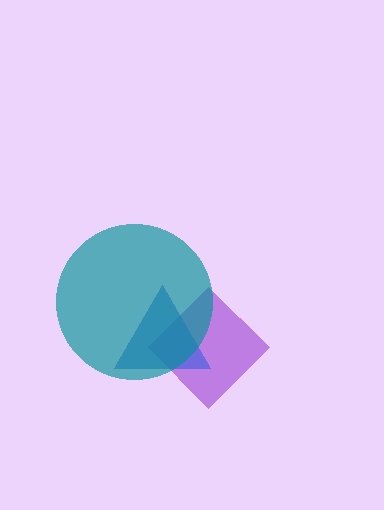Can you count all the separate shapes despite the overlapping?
Yes, there are 3 separate shapes.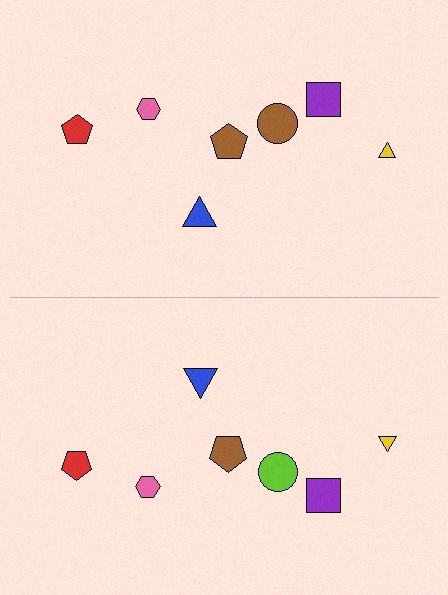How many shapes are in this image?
There are 14 shapes in this image.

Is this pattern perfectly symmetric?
No, the pattern is not perfectly symmetric. The lime circle on the bottom side breaks the symmetry — its mirror counterpart is brown.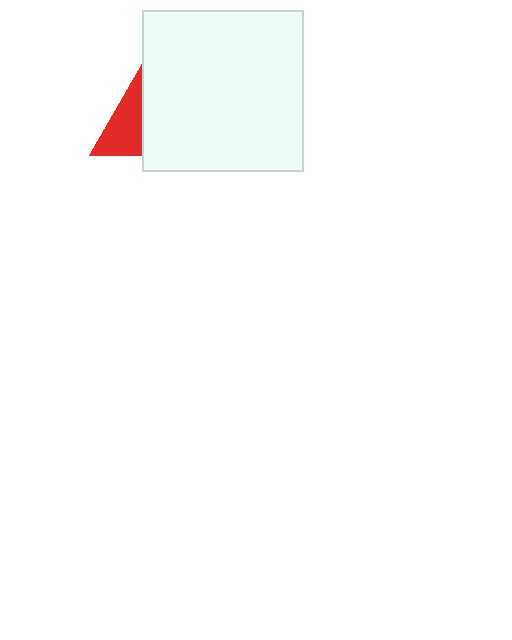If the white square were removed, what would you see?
You would see the complete red triangle.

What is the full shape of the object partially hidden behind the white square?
The partially hidden object is a red triangle.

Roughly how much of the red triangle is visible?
About half of it is visible (roughly 48%).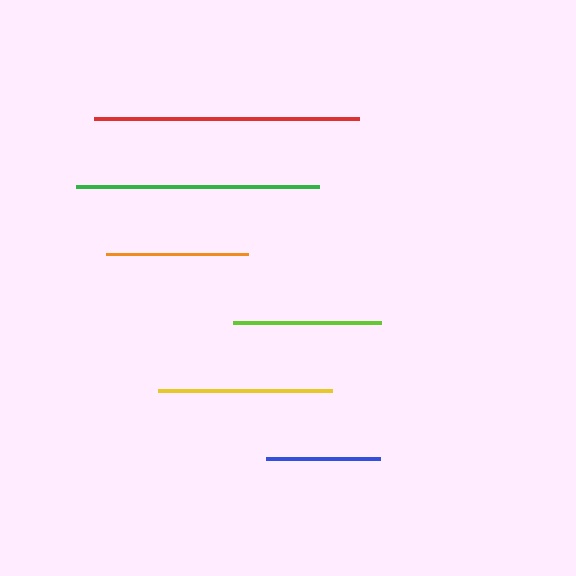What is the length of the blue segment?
The blue segment is approximately 114 pixels long.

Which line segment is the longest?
The red line is the longest at approximately 265 pixels.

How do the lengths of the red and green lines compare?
The red and green lines are approximately the same length.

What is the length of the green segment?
The green segment is approximately 243 pixels long.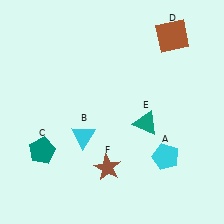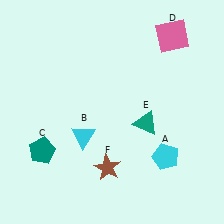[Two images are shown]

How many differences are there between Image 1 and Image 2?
There is 1 difference between the two images.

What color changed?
The square (D) changed from brown in Image 1 to pink in Image 2.